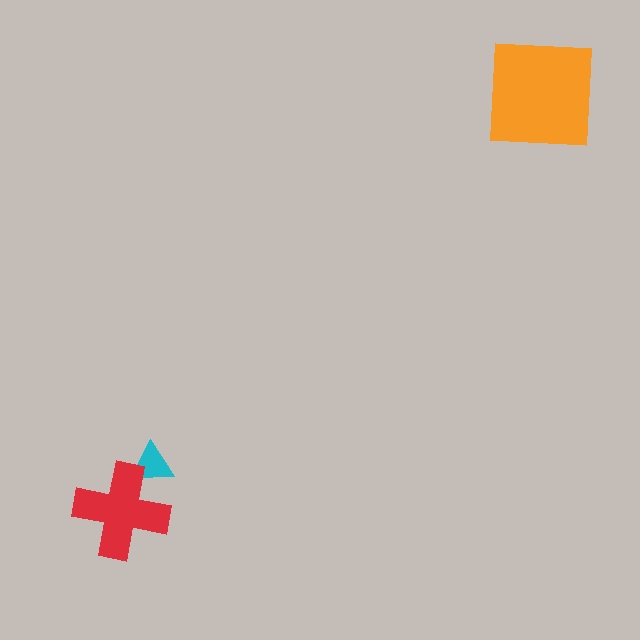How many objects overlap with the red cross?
1 object overlaps with the red cross.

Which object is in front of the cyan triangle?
The red cross is in front of the cyan triangle.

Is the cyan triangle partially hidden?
Yes, it is partially covered by another shape.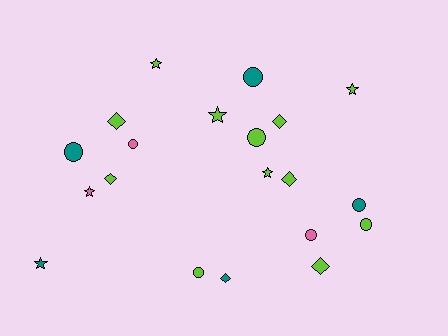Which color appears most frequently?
Lime, with 12 objects.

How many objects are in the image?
There are 20 objects.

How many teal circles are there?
There are 3 teal circles.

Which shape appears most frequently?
Circle, with 8 objects.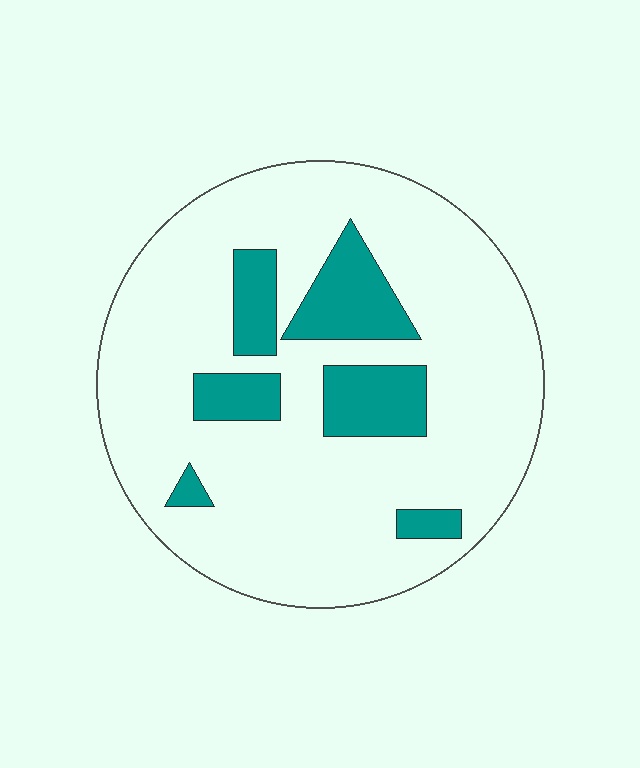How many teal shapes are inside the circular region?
6.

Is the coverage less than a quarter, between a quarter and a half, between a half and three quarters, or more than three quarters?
Less than a quarter.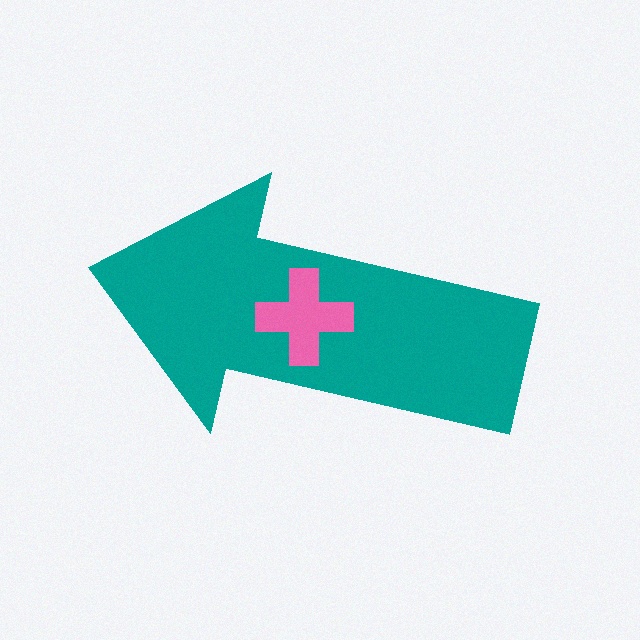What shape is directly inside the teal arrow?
The pink cross.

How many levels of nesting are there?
2.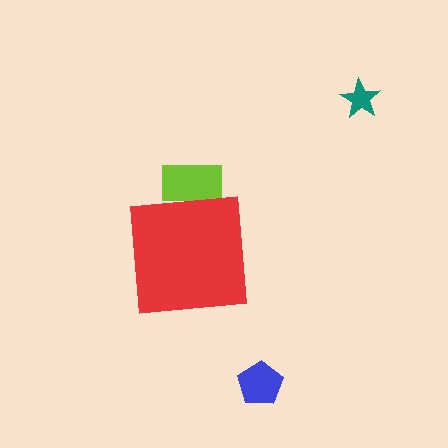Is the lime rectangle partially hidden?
Yes, the lime rectangle is partially hidden behind the red square.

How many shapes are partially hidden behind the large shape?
1 shape is partially hidden.